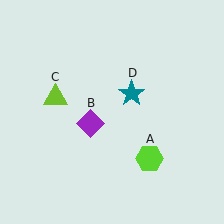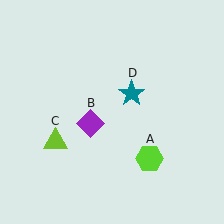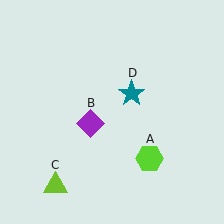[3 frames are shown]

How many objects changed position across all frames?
1 object changed position: lime triangle (object C).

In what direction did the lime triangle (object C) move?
The lime triangle (object C) moved down.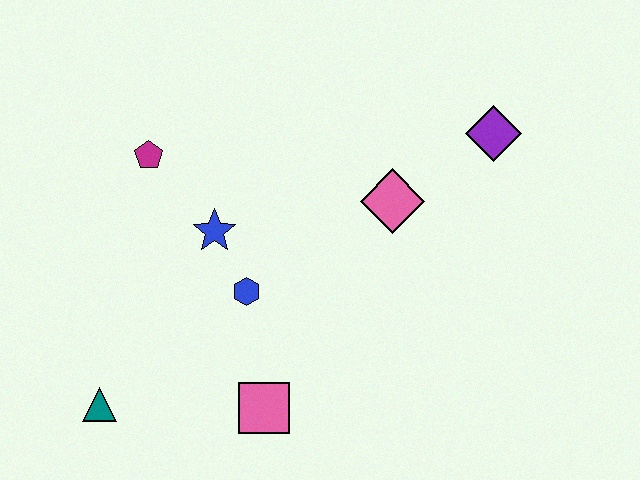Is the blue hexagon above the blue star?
No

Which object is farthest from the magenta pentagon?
The purple diamond is farthest from the magenta pentagon.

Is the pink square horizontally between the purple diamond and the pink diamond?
No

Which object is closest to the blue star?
The blue hexagon is closest to the blue star.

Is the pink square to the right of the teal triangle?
Yes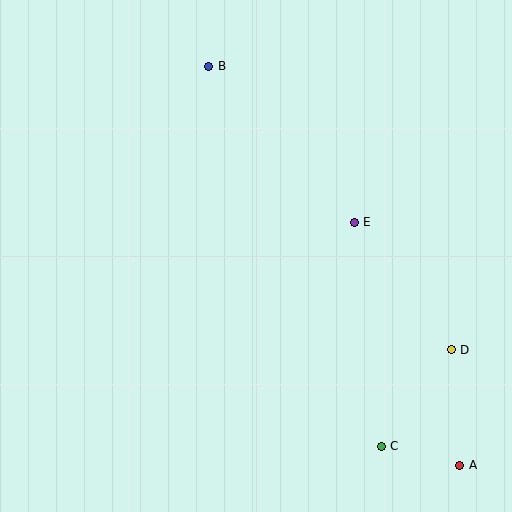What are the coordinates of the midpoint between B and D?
The midpoint between B and D is at (330, 208).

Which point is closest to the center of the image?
Point E at (354, 222) is closest to the center.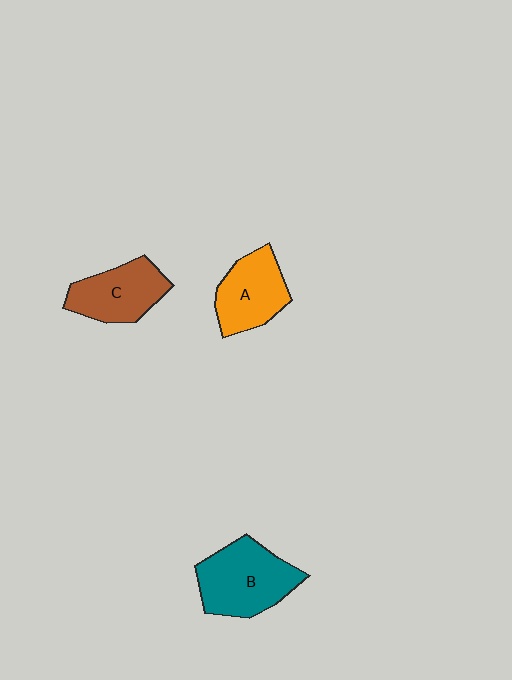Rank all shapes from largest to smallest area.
From largest to smallest: B (teal), C (brown), A (orange).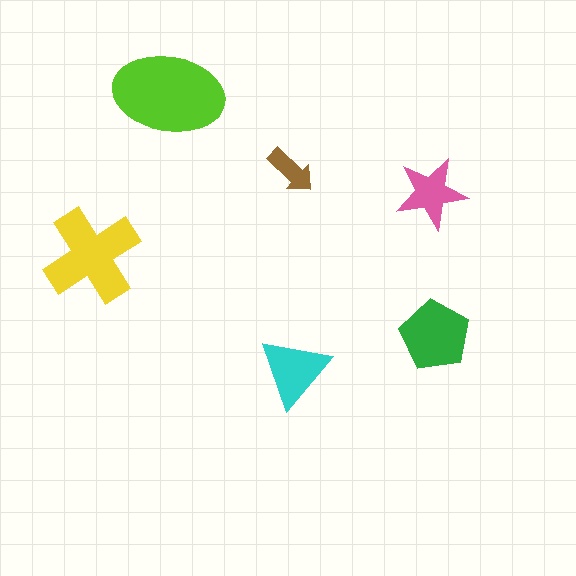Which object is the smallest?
The brown arrow.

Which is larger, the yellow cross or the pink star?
The yellow cross.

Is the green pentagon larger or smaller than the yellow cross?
Smaller.